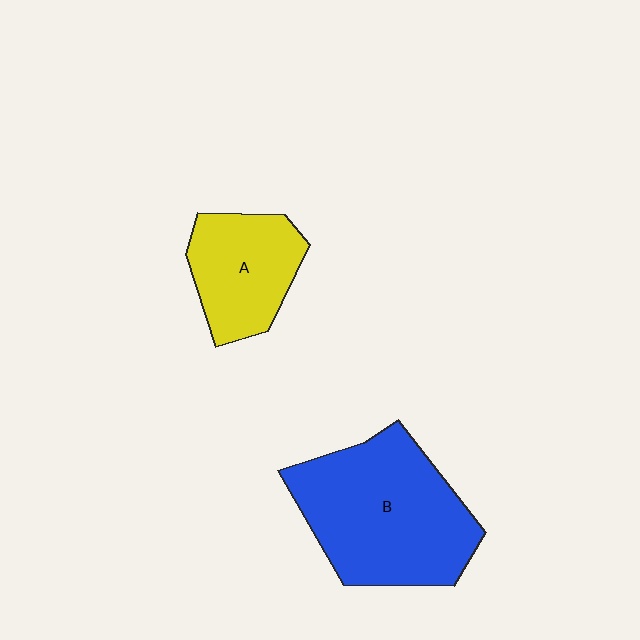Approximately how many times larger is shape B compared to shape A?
Approximately 1.8 times.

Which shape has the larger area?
Shape B (blue).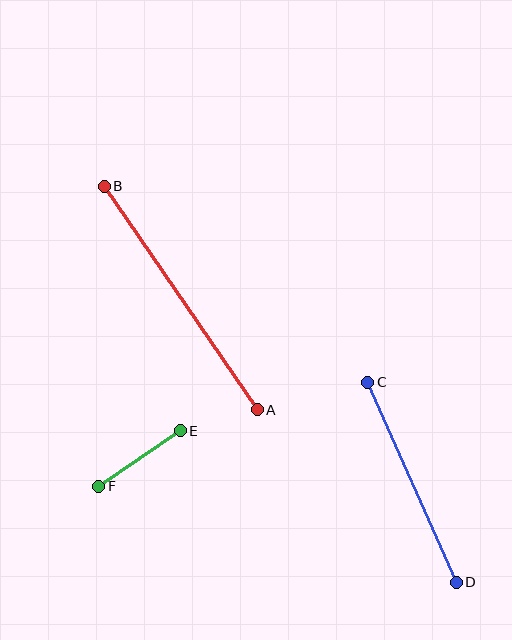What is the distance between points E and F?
The distance is approximately 99 pixels.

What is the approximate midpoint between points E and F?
The midpoint is at approximately (140, 459) pixels.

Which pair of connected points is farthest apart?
Points A and B are farthest apart.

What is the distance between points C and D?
The distance is approximately 219 pixels.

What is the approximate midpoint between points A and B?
The midpoint is at approximately (181, 298) pixels.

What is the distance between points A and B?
The distance is approximately 271 pixels.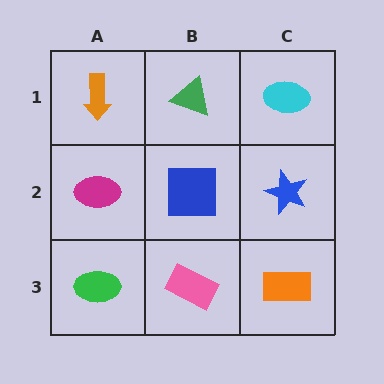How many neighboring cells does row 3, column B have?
3.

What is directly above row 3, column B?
A blue square.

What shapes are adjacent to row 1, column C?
A blue star (row 2, column C), a green triangle (row 1, column B).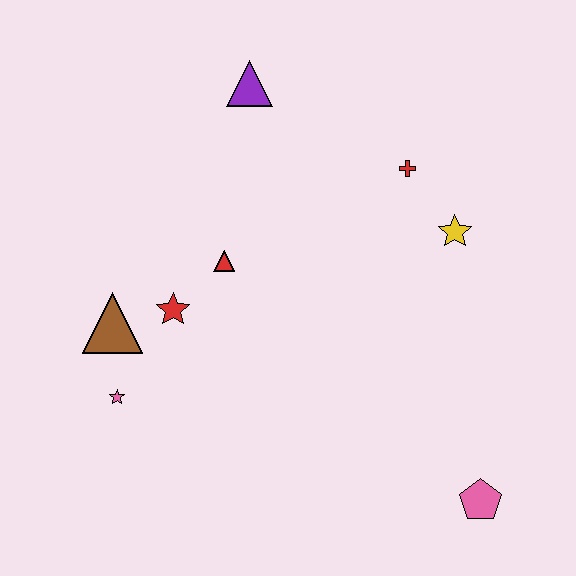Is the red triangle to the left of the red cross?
Yes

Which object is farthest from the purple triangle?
The pink pentagon is farthest from the purple triangle.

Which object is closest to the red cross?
The yellow star is closest to the red cross.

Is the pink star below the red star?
Yes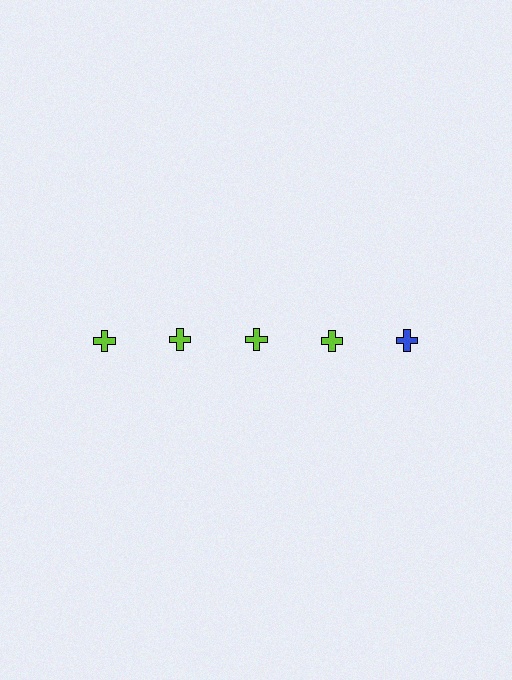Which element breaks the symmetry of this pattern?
The blue cross in the top row, rightmost column breaks the symmetry. All other shapes are lime crosses.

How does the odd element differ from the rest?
It has a different color: blue instead of lime.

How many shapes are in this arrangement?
There are 5 shapes arranged in a grid pattern.